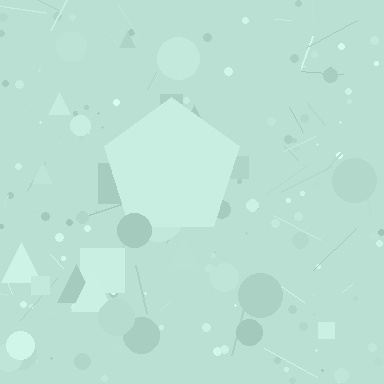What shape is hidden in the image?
A pentagon is hidden in the image.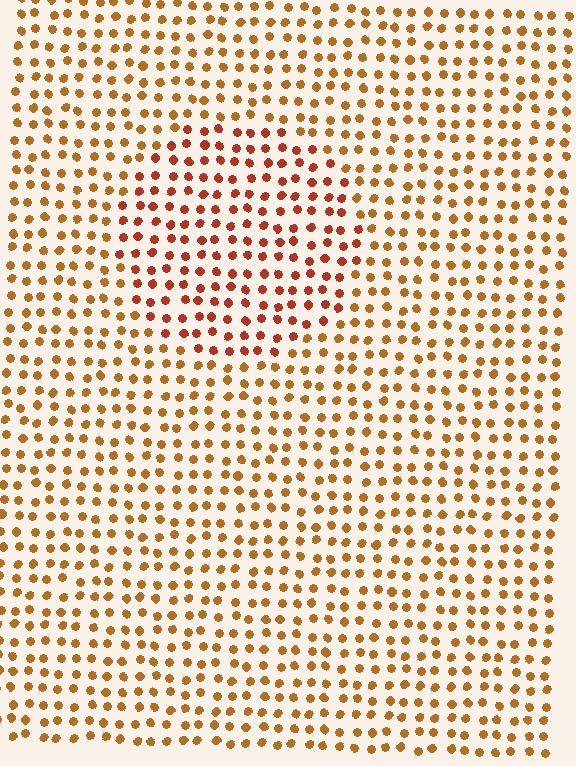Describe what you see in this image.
The image is filled with small brown elements in a uniform arrangement. A circle-shaped region is visible where the elements are tinted to a slightly different hue, forming a subtle color boundary.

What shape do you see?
I see a circle.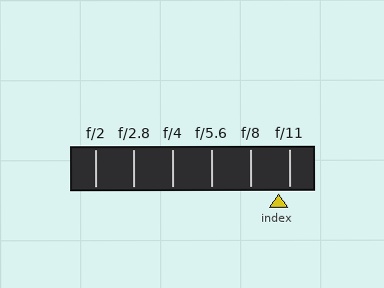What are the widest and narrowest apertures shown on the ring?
The widest aperture shown is f/2 and the narrowest is f/11.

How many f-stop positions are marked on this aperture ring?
There are 6 f-stop positions marked.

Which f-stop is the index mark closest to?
The index mark is closest to f/11.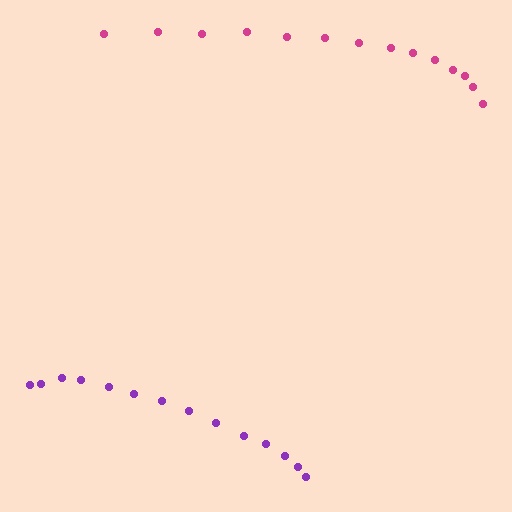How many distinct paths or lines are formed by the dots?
There are 2 distinct paths.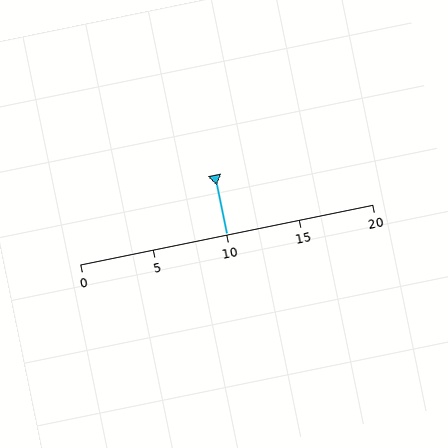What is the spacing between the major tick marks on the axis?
The major ticks are spaced 5 apart.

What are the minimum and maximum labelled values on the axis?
The axis runs from 0 to 20.